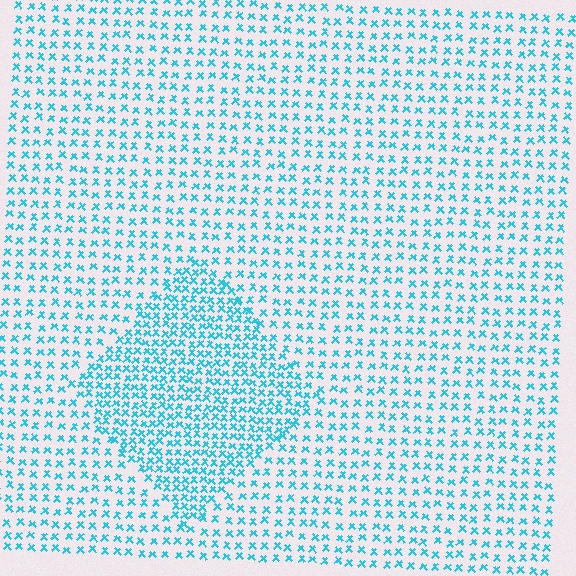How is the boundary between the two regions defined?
The boundary is defined by a change in element density (approximately 1.8x ratio). All elements are the same color, size, and shape.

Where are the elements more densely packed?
The elements are more densely packed inside the diamond boundary.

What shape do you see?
I see a diamond.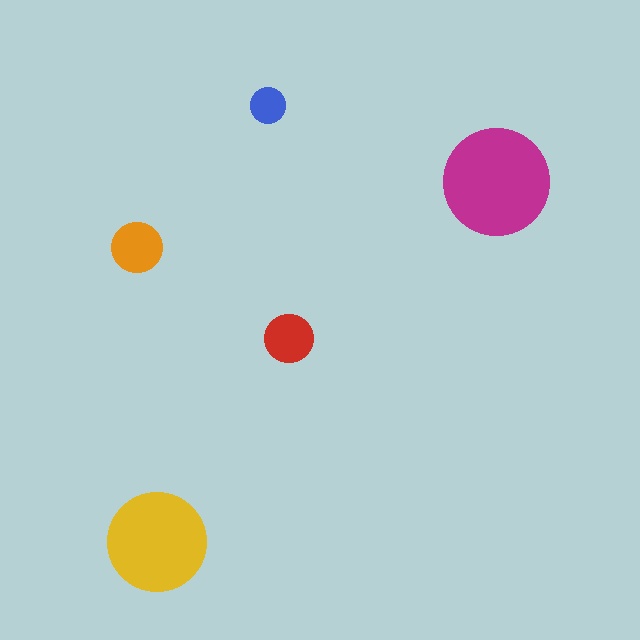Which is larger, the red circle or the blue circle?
The red one.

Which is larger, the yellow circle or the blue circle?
The yellow one.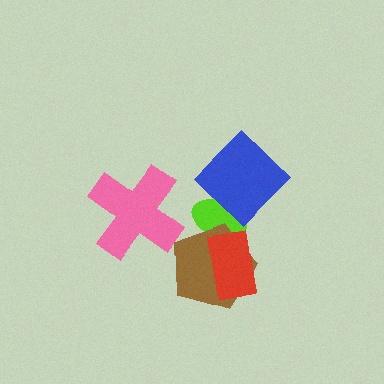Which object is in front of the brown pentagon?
The red rectangle is in front of the brown pentagon.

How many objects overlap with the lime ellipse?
3 objects overlap with the lime ellipse.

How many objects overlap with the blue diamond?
1 object overlaps with the blue diamond.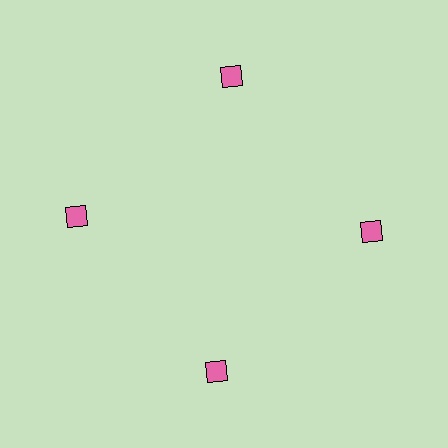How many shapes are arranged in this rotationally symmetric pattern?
There are 4 shapes, arranged in 4 groups of 1.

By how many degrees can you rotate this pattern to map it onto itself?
The pattern maps onto itself every 90 degrees of rotation.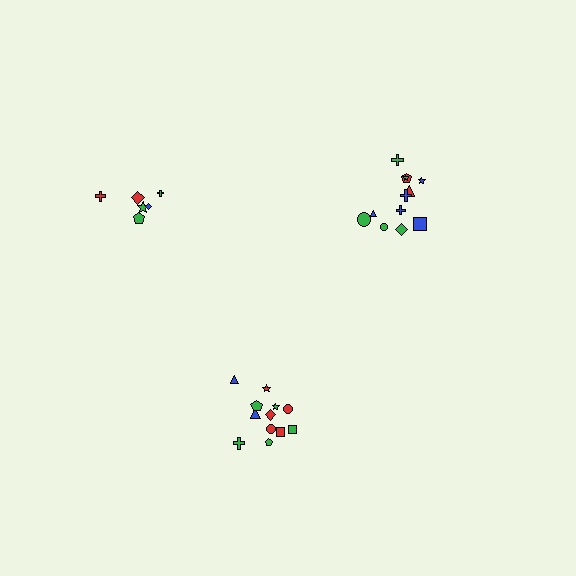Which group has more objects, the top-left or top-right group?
The top-right group.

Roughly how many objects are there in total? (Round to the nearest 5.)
Roughly 30 objects in total.